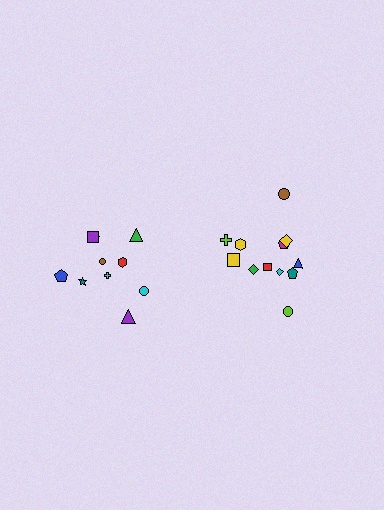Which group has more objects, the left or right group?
The right group.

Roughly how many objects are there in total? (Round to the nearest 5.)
Roughly 20 objects in total.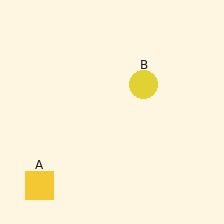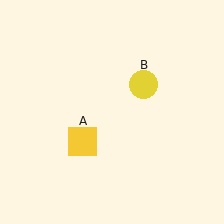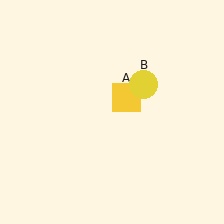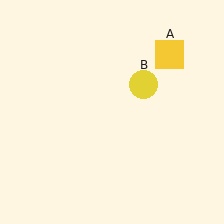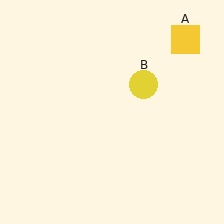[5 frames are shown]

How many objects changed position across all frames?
1 object changed position: yellow square (object A).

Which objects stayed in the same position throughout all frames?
Yellow circle (object B) remained stationary.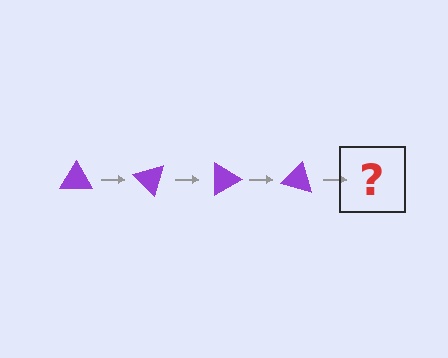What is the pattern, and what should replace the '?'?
The pattern is that the triangle rotates 45 degrees each step. The '?' should be a purple triangle rotated 180 degrees.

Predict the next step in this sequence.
The next step is a purple triangle rotated 180 degrees.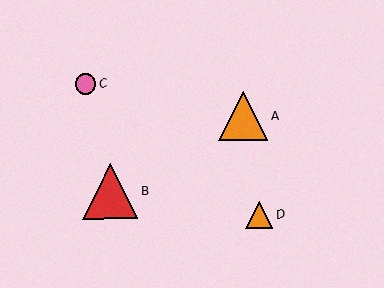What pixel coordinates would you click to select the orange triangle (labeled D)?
Click at (259, 215) to select the orange triangle D.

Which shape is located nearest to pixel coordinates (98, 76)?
The pink circle (labeled C) at (85, 84) is nearest to that location.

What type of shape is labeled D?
Shape D is an orange triangle.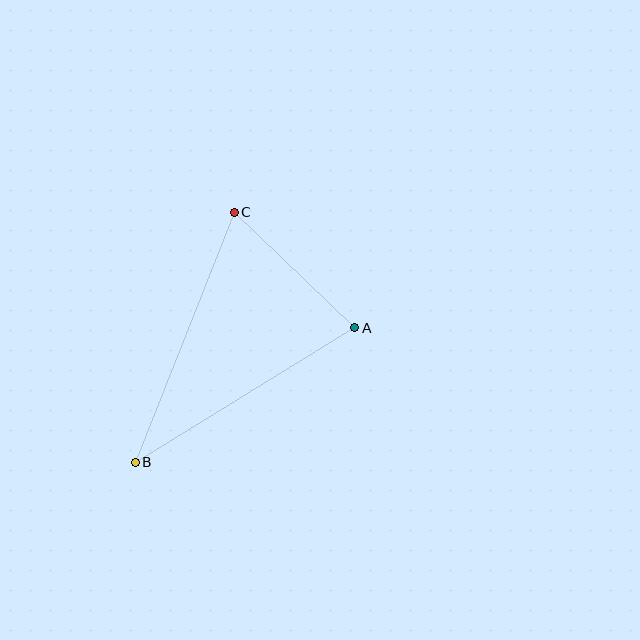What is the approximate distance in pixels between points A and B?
The distance between A and B is approximately 257 pixels.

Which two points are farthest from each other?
Points B and C are farthest from each other.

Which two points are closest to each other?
Points A and C are closest to each other.